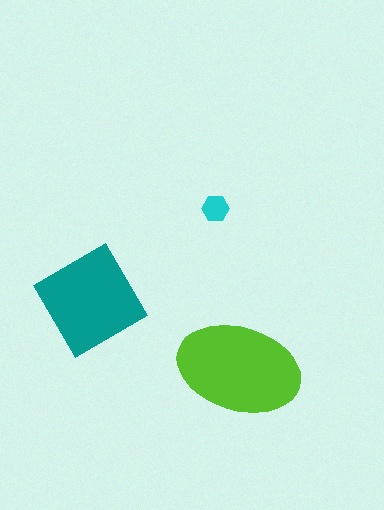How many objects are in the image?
There are 3 objects in the image.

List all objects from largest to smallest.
The lime ellipse, the teal diamond, the cyan hexagon.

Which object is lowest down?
The lime ellipse is bottommost.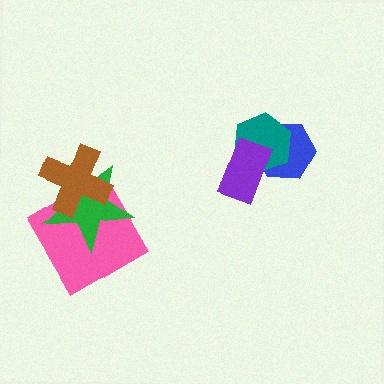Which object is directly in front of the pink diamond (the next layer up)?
The green star is directly in front of the pink diamond.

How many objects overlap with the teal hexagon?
2 objects overlap with the teal hexagon.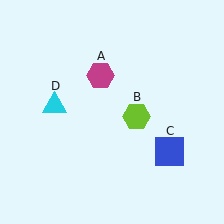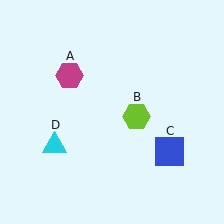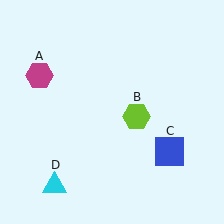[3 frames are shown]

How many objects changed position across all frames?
2 objects changed position: magenta hexagon (object A), cyan triangle (object D).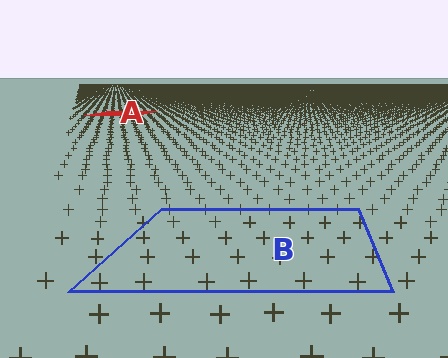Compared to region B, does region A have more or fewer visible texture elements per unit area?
Region A has more texture elements per unit area — they are packed more densely because it is farther away.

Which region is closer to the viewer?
Region B is closer. The texture elements there are larger and more spread out.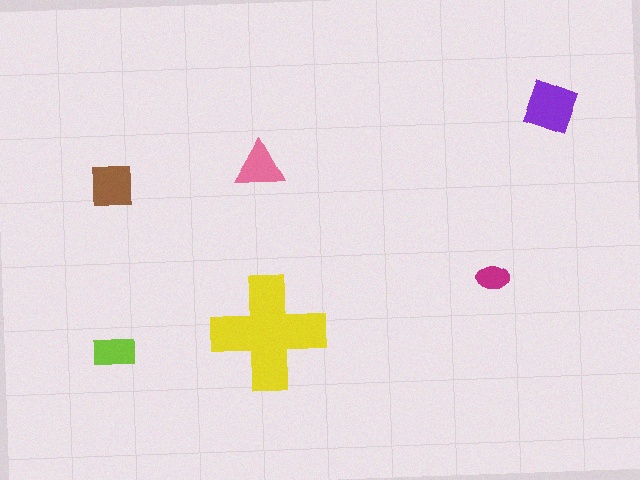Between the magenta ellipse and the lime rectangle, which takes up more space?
The lime rectangle.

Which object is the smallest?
The magenta ellipse.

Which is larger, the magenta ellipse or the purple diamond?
The purple diamond.